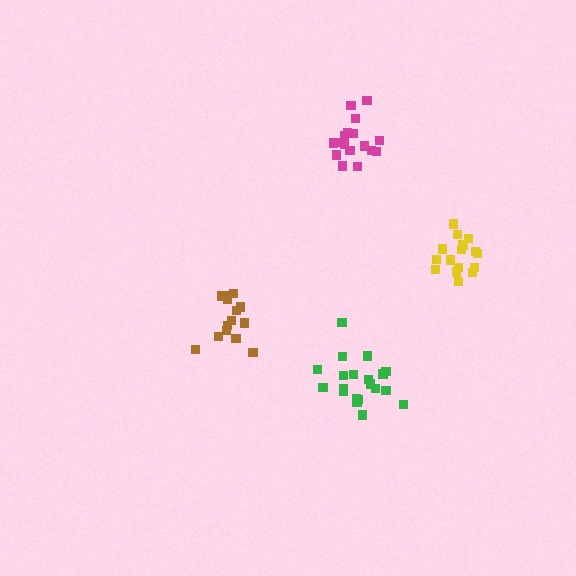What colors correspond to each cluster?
The clusters are colored: green, brown, yellow, magenta.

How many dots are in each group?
Group 1: 20 dots, Group 2: 14 dots, Group 3: 16 dots, Group 4: 17 dots (67 total).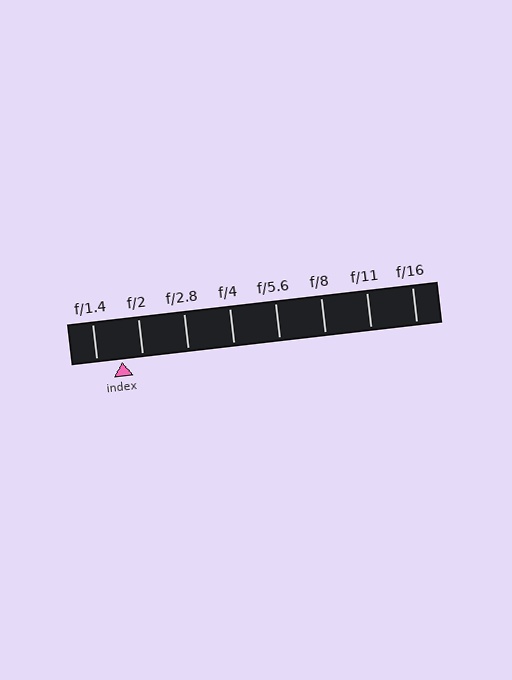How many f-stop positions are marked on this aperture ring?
There are 8 f-stop positions marked.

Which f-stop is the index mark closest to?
The index mark is closest to f/2.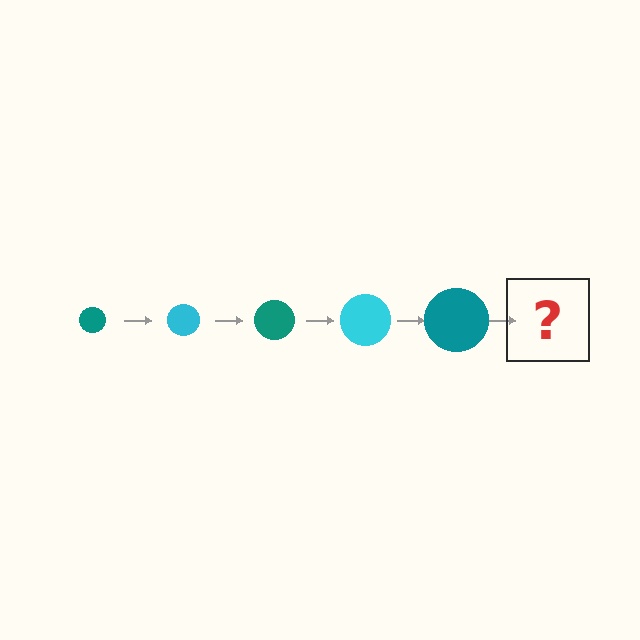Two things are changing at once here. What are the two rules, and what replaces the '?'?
The two rules are that the circle grows larger each step and the color cycles through teal and cyan. The '?' should be a cyan circle, larger than the previous one.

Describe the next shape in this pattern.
It should be a cyan circle, larger than the previous one.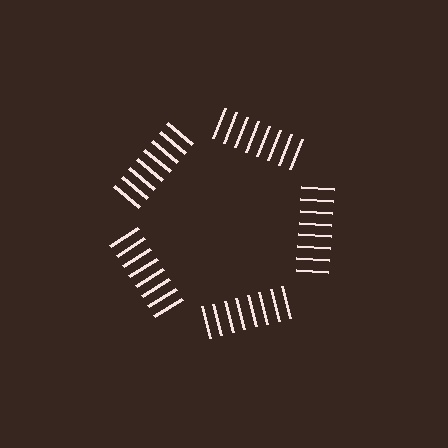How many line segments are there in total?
40 — 8 along each of the 5 edges.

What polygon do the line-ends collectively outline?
An illusory pentagon — the line segments terminate on its edges but no continuous stroke is drawn.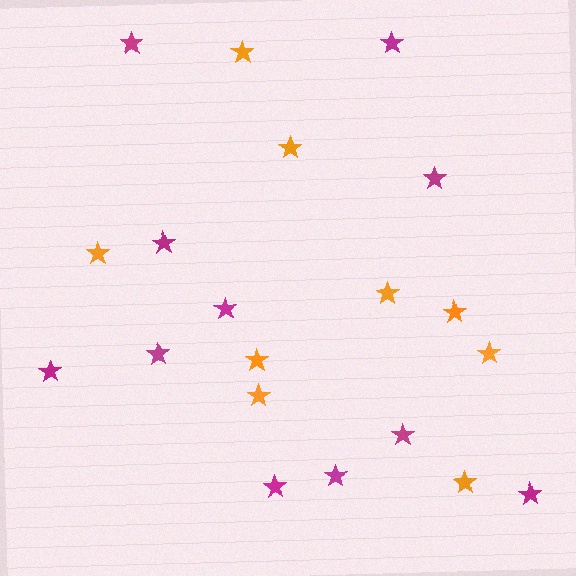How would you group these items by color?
There are 2 groups: one group of magenta stars (11) and one group of orange stars (9).